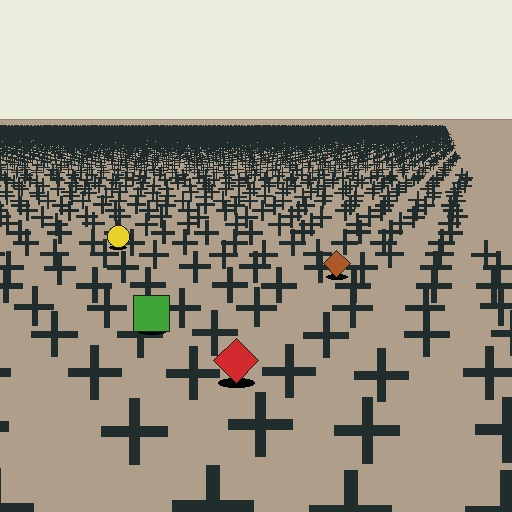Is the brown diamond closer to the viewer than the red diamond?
No. The red diamond is closer — you can tell from the texture gradient: the ground texture is coarser near it.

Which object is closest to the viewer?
The red diamond is closest. The texture marks near it are larger and more spread out.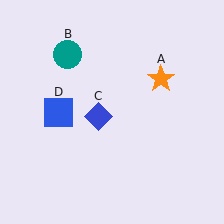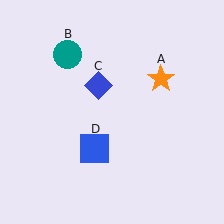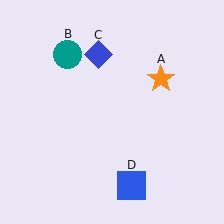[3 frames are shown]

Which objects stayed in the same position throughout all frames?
Orange star (object A) and teal circle (object B) remained stationary.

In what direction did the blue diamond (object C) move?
The blue diamond (object C) moved up.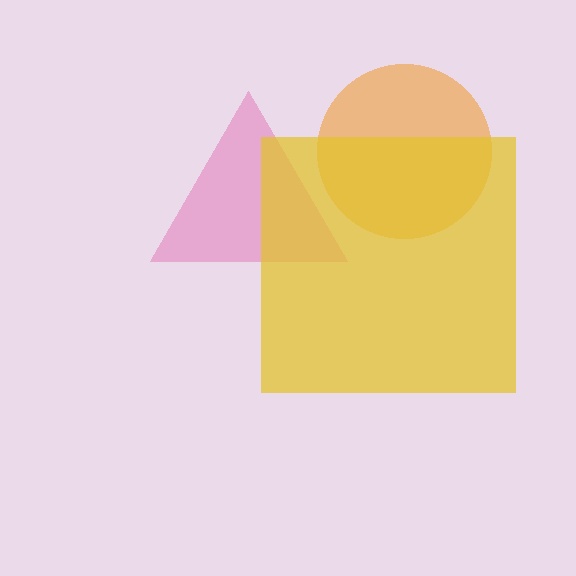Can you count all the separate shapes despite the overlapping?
Yes, there are 3 separate shapes.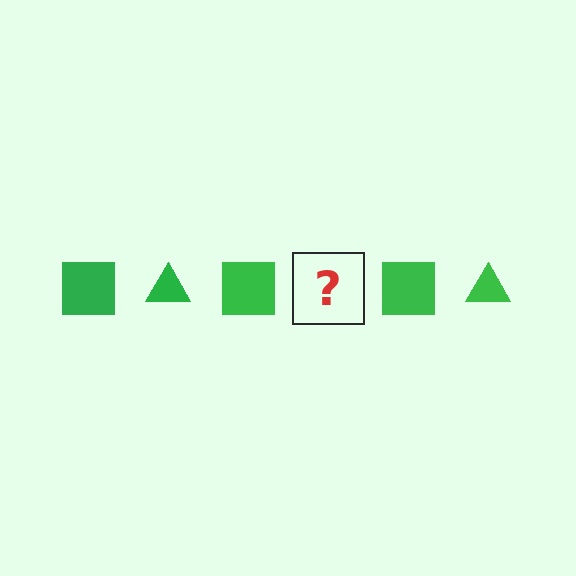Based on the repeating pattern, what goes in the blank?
The blank should be a green triangle.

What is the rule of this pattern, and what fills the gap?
The rule is that the pattern cycles through square, triangle shapes in green. The gap should be filled with a green triangle.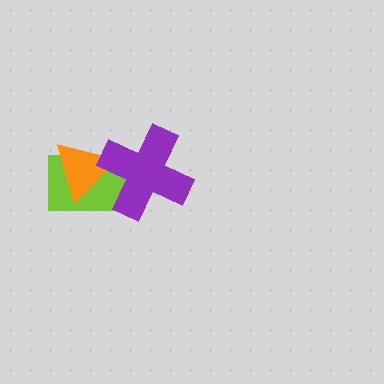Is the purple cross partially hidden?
No, no other shape covers it.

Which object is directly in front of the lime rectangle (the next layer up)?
The orange triangle is directly in front of the lime rectangle.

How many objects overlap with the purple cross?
2 objects overlap with the purple cross.